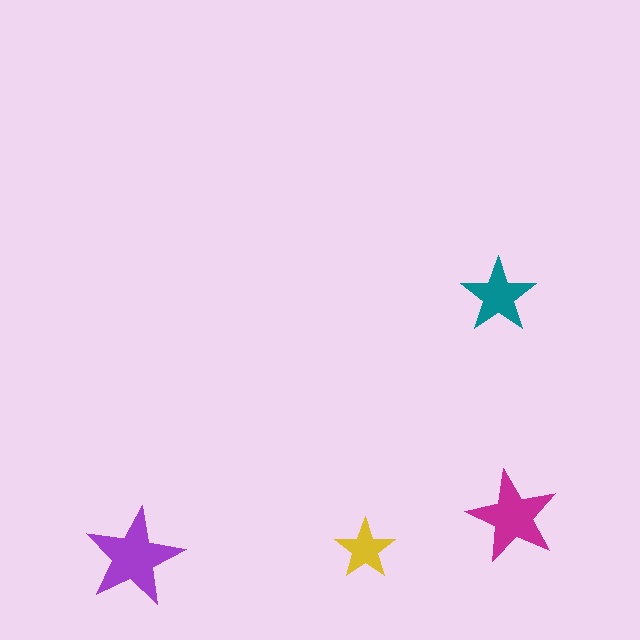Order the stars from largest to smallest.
the purple one, the magenta one, the teal one, the yellow one.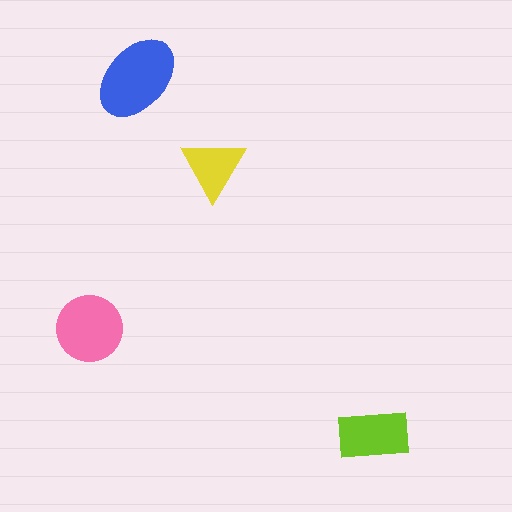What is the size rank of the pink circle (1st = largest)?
2nd.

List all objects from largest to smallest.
The blue ellipse, the pink circle, the lime rectangle, the yellow triangle.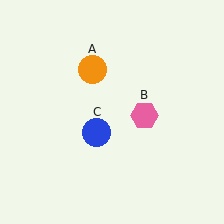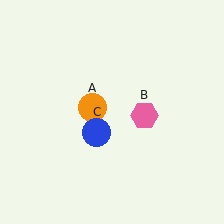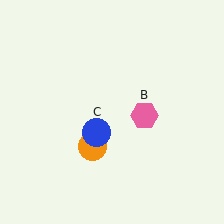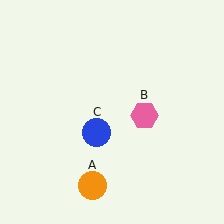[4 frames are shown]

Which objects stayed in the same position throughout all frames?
Pink hexagon (object B) and blue circle (object C) remained stationary.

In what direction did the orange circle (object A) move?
The orange circle (object A) moved down.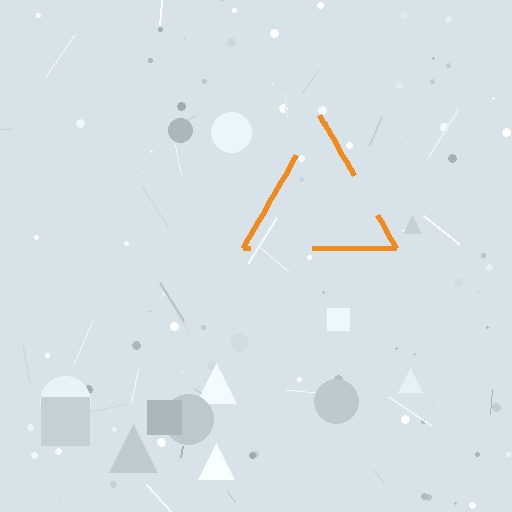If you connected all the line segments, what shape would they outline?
They would outline a triangle.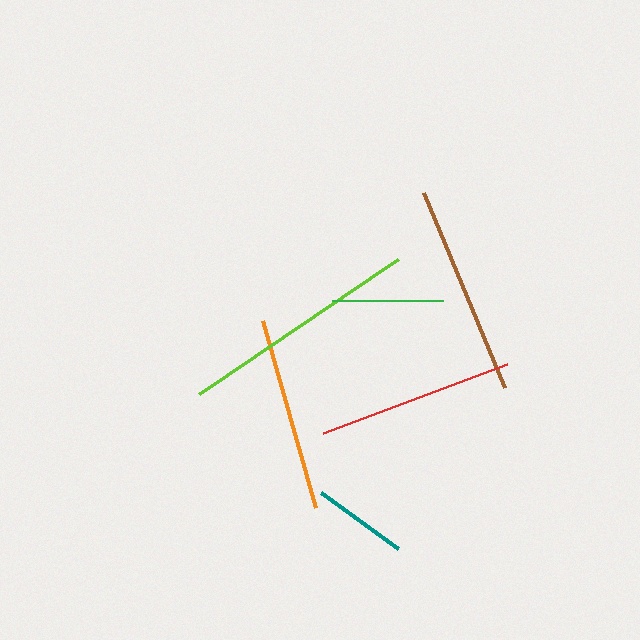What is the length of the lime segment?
The lime segment is approximately 241 pixels long.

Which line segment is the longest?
The lime line is the longest at approximately 241 pixels.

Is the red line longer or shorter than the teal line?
The red line is longer than the teal line.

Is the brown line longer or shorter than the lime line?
The lime line is longer than the brown line.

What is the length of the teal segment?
The teal segment is approximately 96 pixels long.